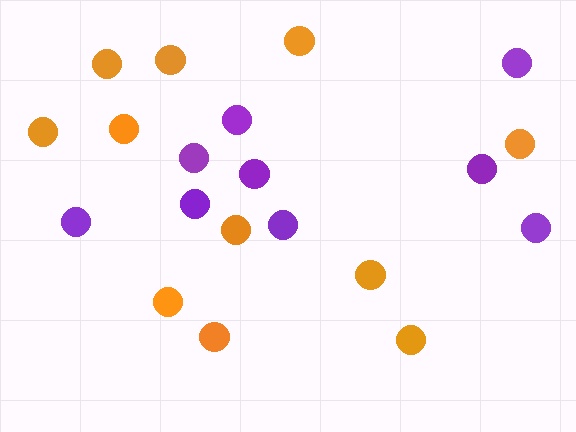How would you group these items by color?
There are 2 groups: one group of purple circles (9) and one group of orange circles (11).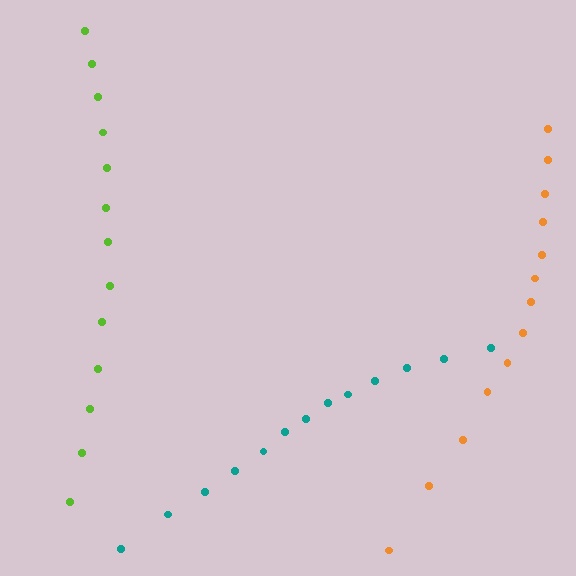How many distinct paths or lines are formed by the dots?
There are 3 distinct paths.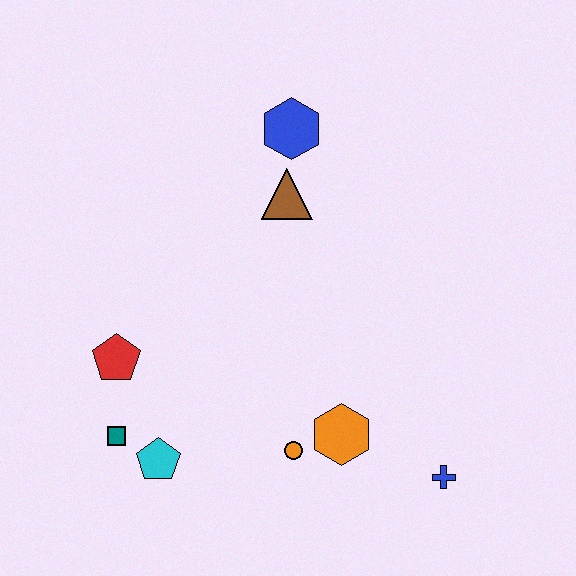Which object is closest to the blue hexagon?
The brown triangle is closest to the blue hexagon.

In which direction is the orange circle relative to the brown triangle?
The orange circle is below the brown triangle.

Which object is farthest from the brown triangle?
The blue cross is farthest from the brown triangle.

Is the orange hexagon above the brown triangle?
No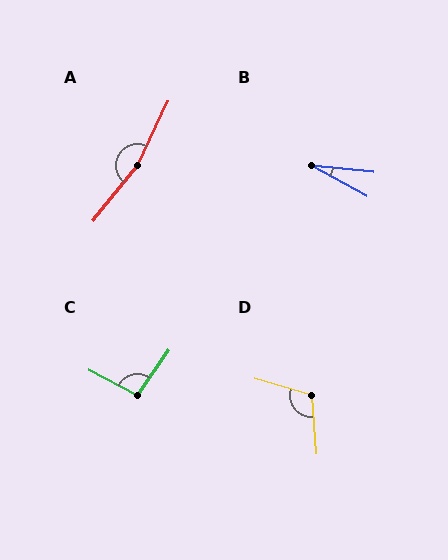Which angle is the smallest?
B, at approximately 23 degrees.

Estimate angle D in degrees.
Approximately 111 degrees.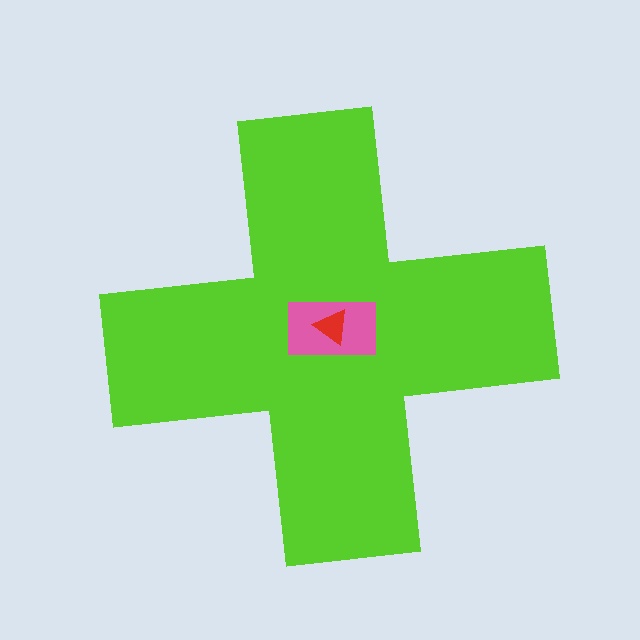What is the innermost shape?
The red triangle.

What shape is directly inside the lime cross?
The pink rectangle.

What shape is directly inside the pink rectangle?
The red triangle.